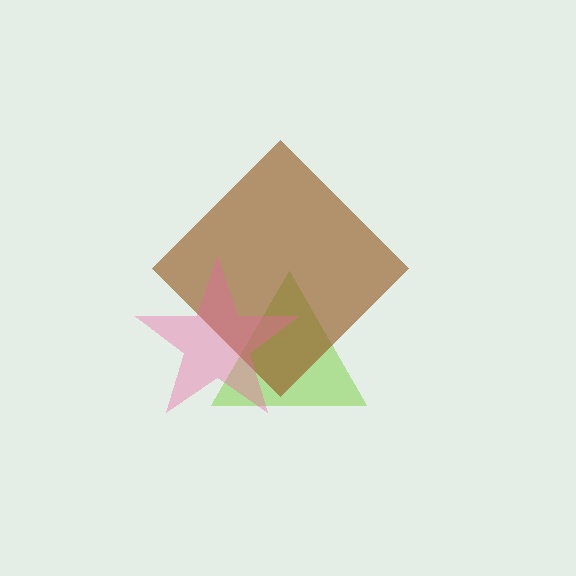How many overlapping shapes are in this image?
There are 3 overlapping shapes in the image.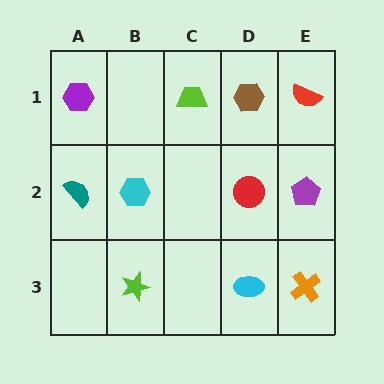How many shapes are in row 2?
4 shapes.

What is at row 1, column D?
A brown hexagon.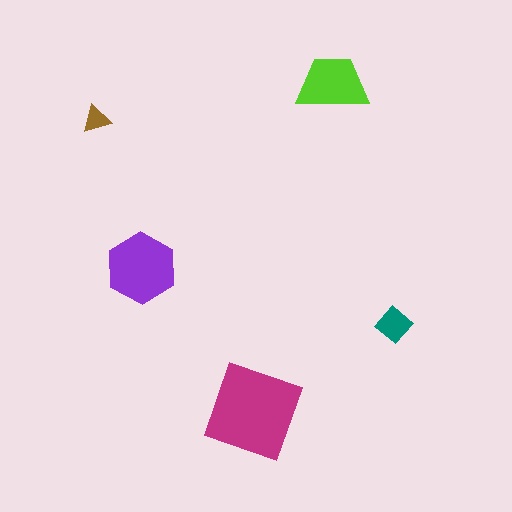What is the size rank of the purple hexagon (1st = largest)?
2nd.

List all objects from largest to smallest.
The magenta diamond, the purple hexagon, the lime trapezoid, the teal diamond, the brown triangle.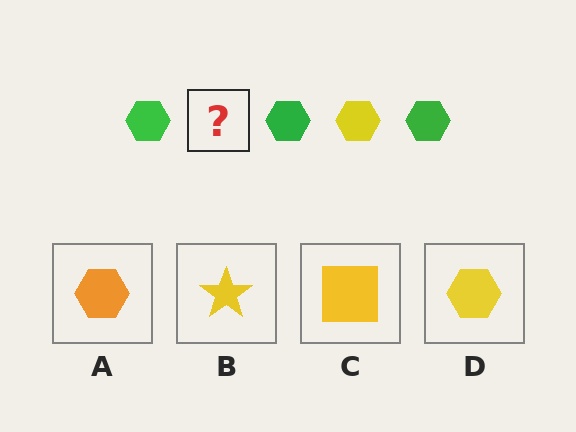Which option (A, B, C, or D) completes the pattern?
D.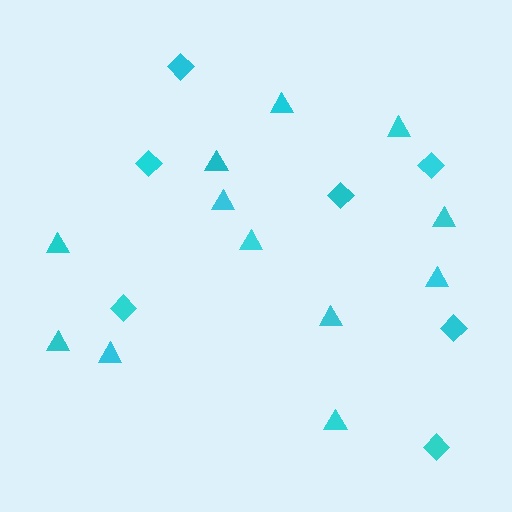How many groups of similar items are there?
There are 2 groups: one group of triangles (12) and one group of diamonds (7).